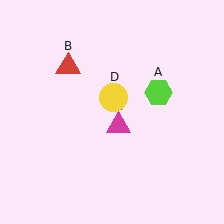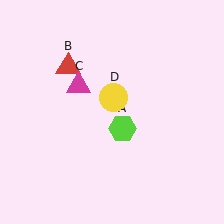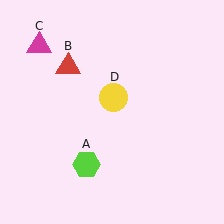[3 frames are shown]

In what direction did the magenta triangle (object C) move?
The magenta triangle (object C) moved up and to the left.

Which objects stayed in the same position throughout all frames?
Red triangle (object B) and yellow circle (object D) remained stationary.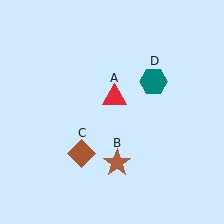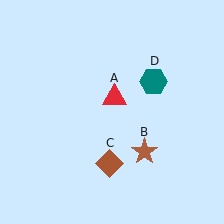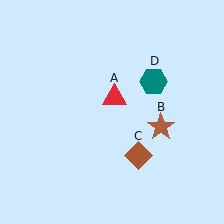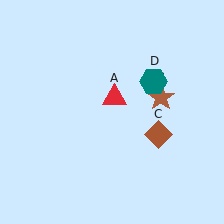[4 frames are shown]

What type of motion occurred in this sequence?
The brown star (object B), brown diamond (object C) rotated counterclockwise around the center of the scene.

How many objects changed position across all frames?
2 objects changed position: brown star (object B), brown diamond (object C).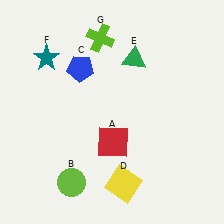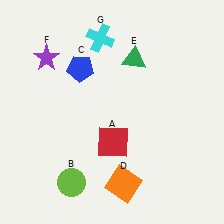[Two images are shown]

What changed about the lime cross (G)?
In Image 1, G is lime. In Image 2, it changed to cyan.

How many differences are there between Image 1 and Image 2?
There are 3 differences between the two images.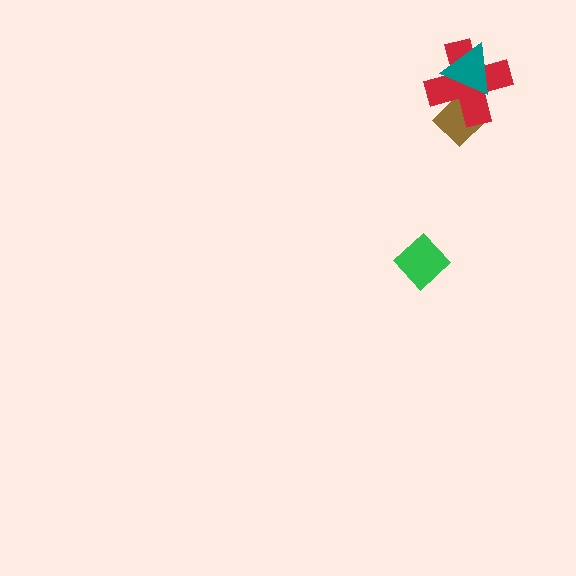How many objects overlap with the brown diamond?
2 objects overlap with the brown diamond.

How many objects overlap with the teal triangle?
2 objects overlap with the teal triangle.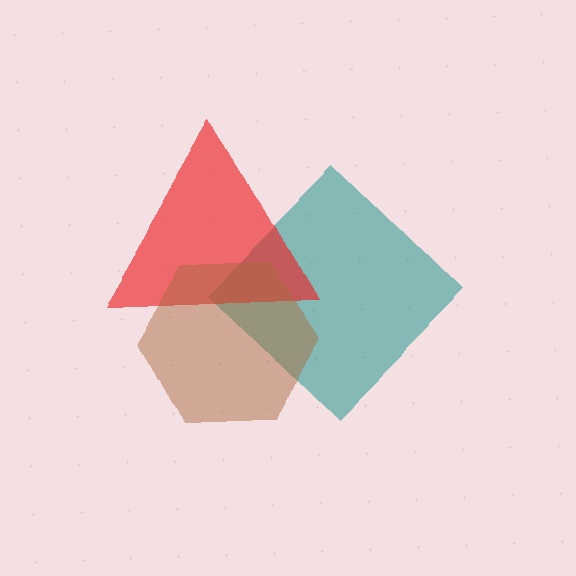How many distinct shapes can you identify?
There are 3 distinct shapes: a teal diamond, a red triangle, a brown hexagon.